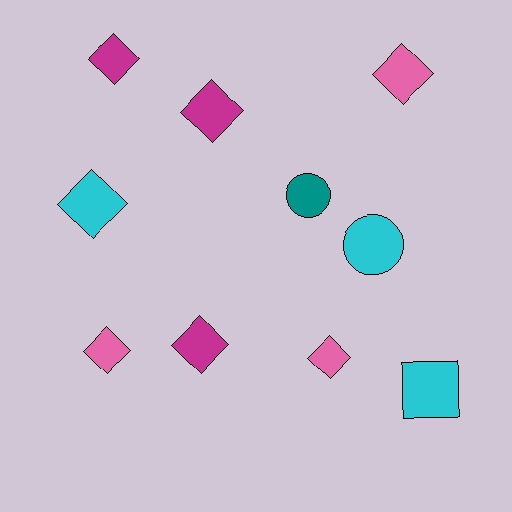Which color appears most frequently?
Cyan, with 3 objects.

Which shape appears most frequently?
Diamond, with 7 objects.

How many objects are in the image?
There are 10 objects.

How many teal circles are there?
There is 1 teal circle.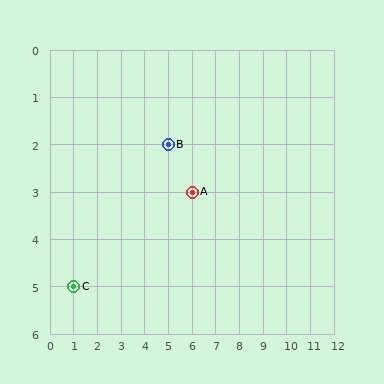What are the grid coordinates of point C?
Point C is at grid coordinates (1, 5).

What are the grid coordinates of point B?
Point B is at grid coordinates (5, 2).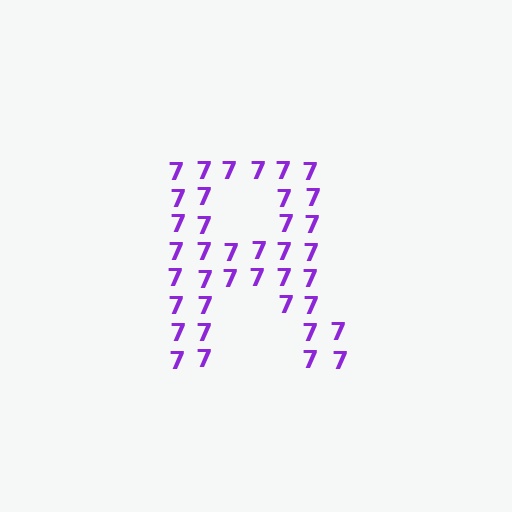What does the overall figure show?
The overall figure shows the letter R.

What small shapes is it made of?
It is made of small digit 7's.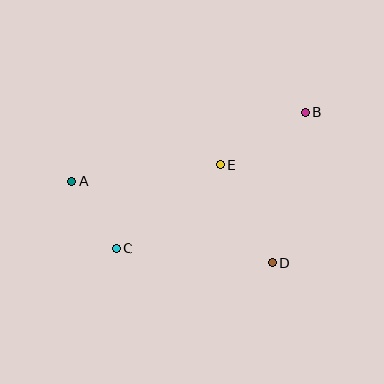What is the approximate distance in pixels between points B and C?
The distance between B and C is approximately 233 pixels.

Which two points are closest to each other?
Points A and C are closest to each other.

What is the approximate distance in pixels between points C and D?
The distance between C and D is approximately 157 pixels.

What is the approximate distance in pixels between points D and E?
The distance between D and E is approximately 111 pixels.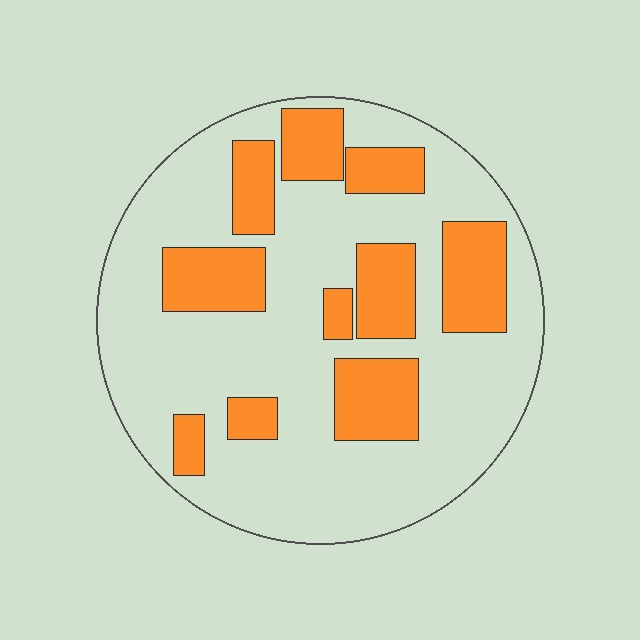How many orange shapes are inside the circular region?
10.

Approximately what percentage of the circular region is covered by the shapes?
Approximately 30%.